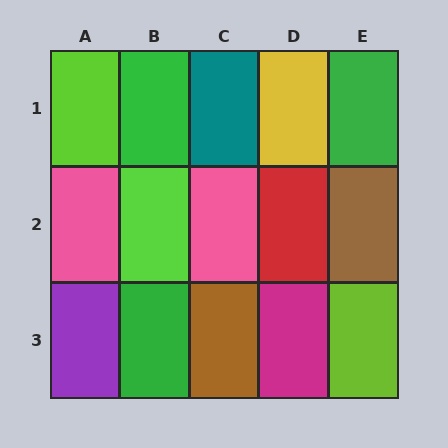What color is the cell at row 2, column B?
Lime.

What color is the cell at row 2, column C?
Pink.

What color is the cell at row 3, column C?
Brown.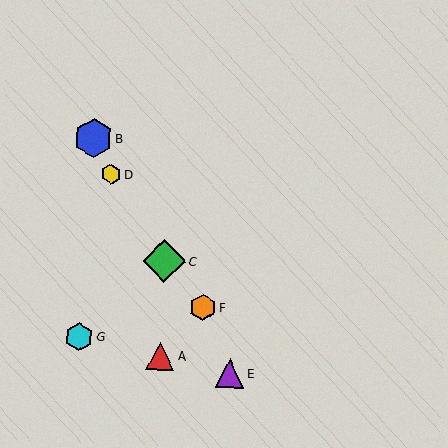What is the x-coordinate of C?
Object C is at x≈164.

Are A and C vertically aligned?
Yes, both are at x≈161.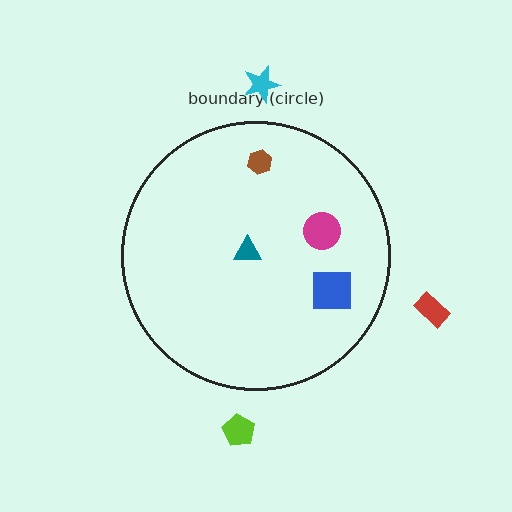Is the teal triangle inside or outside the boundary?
Inside.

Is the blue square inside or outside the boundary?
Inside.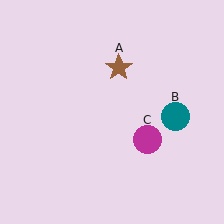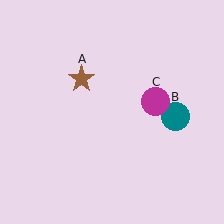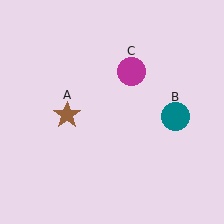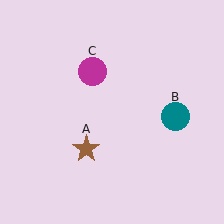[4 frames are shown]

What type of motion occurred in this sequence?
The brown star (object A), magenta circle (object C) rotated counterclockwise around the center of the scene.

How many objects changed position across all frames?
2 objects changed position: brown star (object A), magenta circle (object C).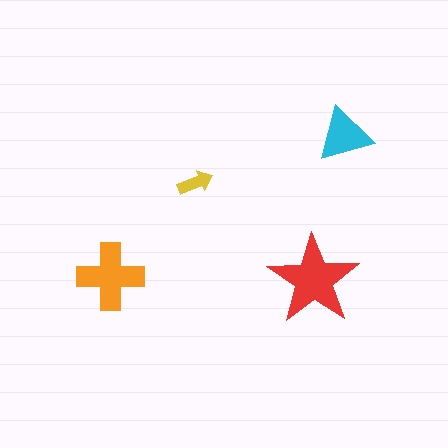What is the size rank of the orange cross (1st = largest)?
2nd.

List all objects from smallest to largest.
The yellow arrow, the cyan triangle, the orange cross, the red star.